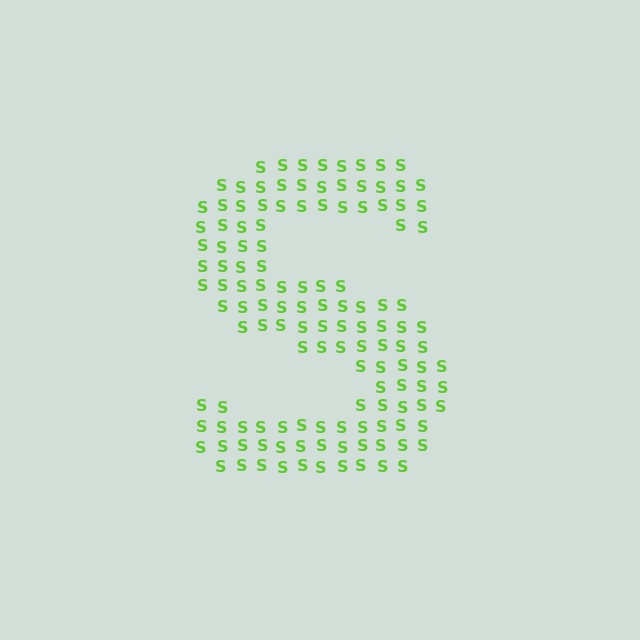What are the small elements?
The small elements are letter S's.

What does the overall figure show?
The overall figure shows the letter S.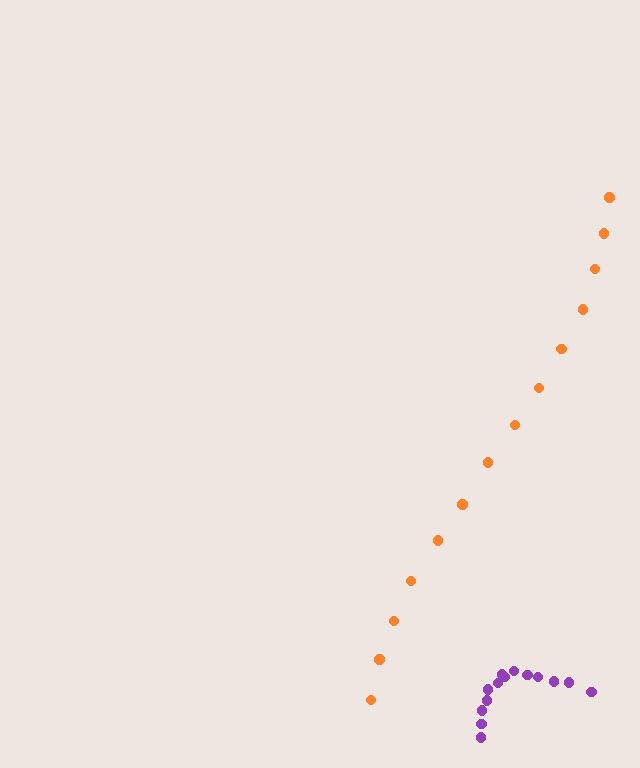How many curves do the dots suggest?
There are 2 distinct paths.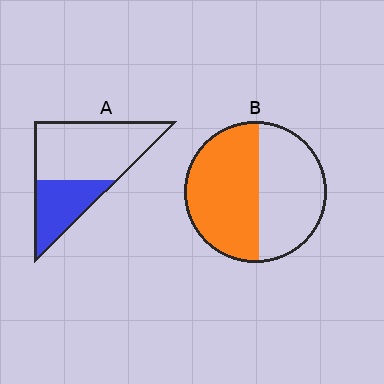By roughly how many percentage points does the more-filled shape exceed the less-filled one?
By roughly 20 percentage points (B over A).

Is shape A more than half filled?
No.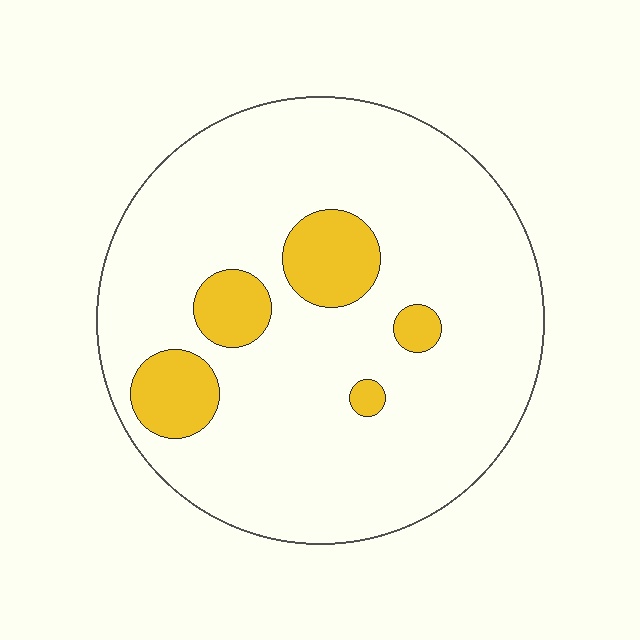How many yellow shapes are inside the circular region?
5.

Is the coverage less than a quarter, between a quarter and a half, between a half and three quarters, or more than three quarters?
Less than a quarter.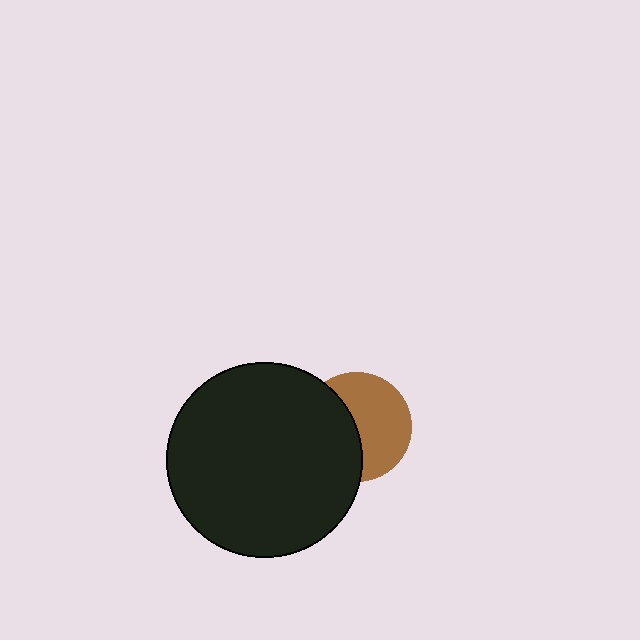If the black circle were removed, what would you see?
You would see the complete brown circle.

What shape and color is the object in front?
The object in front is a black circle.